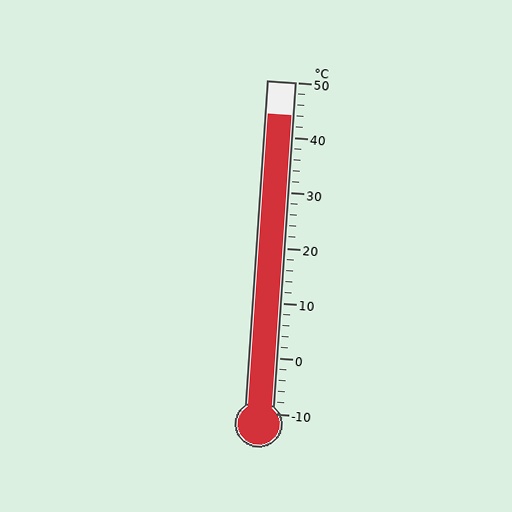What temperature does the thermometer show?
The thermometer shows approximately 44°C.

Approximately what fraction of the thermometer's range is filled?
The thermometer is filled to approximately 90% of its range.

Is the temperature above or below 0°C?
The temperature is above 0°C.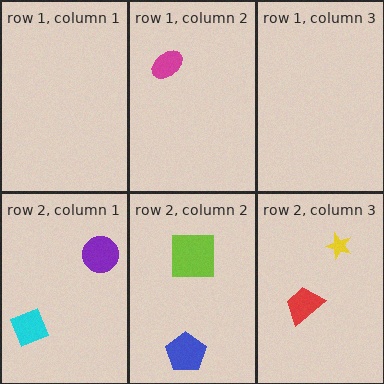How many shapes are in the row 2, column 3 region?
2.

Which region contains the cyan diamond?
The row 2, column 1 region.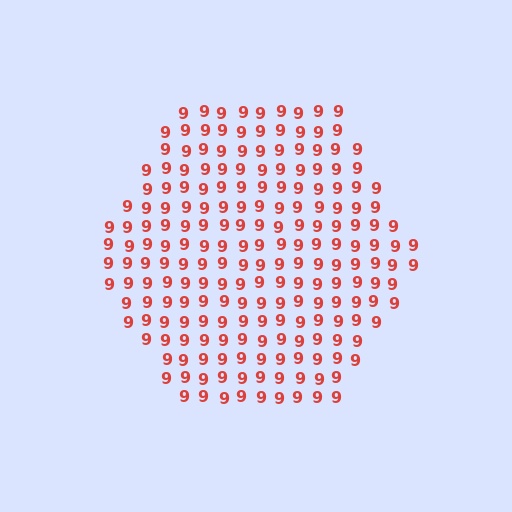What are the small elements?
The small elements are digit 9's.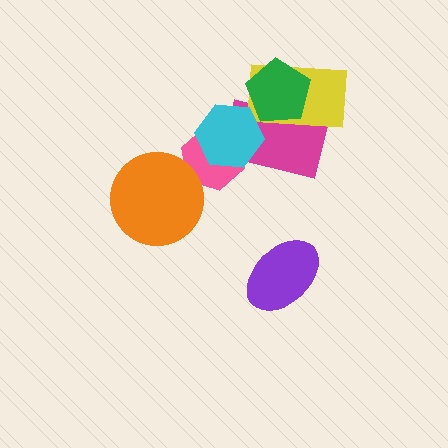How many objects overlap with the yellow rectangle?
2 objects overlap with the yellow rectangle.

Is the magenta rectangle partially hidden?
Yes, it is partially covered by another shape.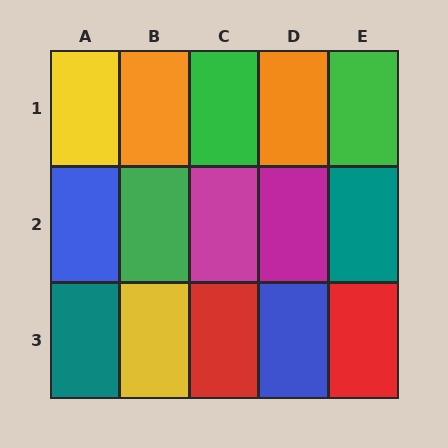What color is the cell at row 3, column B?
Yellow.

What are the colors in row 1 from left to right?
Yellow, orange, green, orange, green.